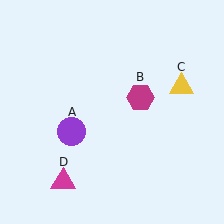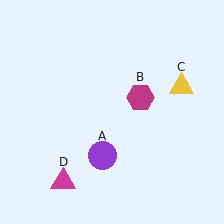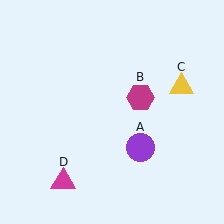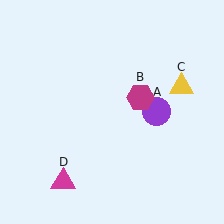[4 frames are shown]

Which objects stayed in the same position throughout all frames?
Magenta hexagon (object B) and yellow triangle (object C) and magenta triangle (object D) remained stationary.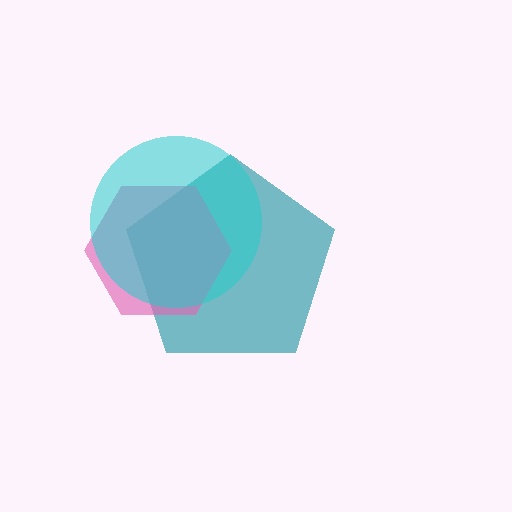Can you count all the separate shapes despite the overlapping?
Yes, there are 3 separate shapes.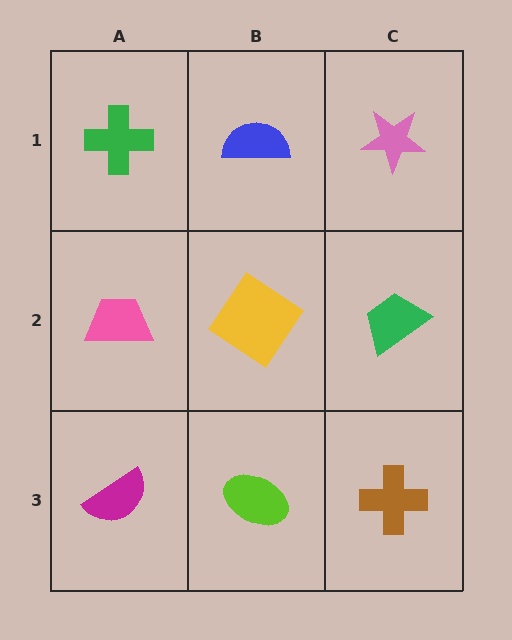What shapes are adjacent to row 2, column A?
A green cross (row 1, column A), a magenta semicircle (row 3, column A), a yellow diamond (row 2, column B).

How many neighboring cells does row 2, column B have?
4.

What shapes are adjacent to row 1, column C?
A green trapezoid (row 2, column C), a blue semicircle (row 1, column B).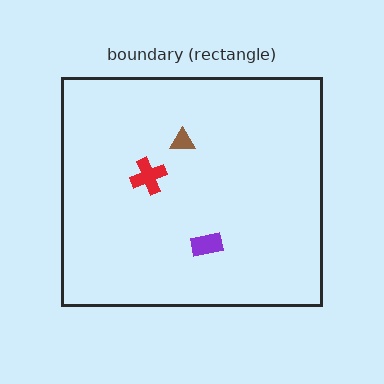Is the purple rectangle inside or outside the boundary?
Inside.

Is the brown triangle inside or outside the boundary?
Inside.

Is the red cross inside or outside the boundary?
Inside.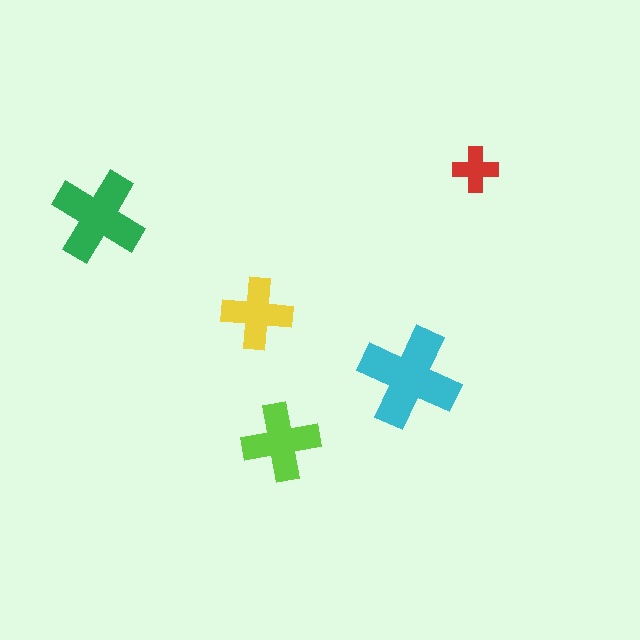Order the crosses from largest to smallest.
the cyan one, the green one, the lime one, the yellow one, the red one.